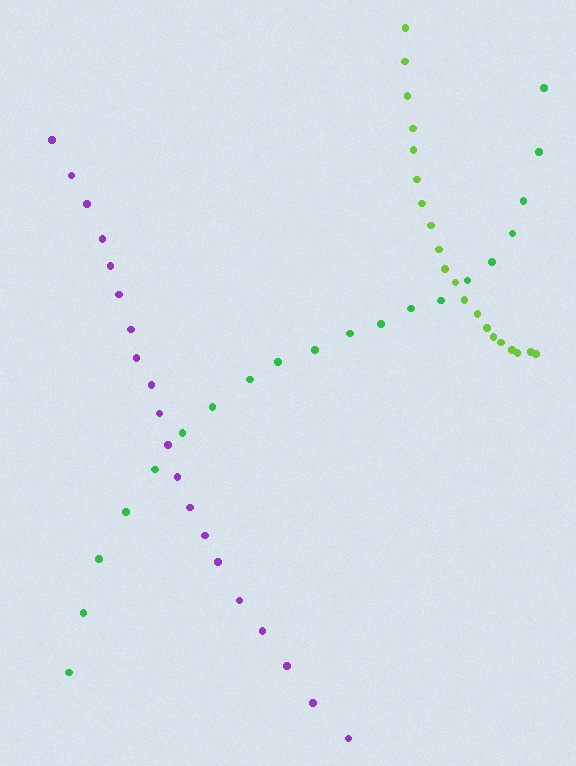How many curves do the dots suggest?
There are 3 distinct paths.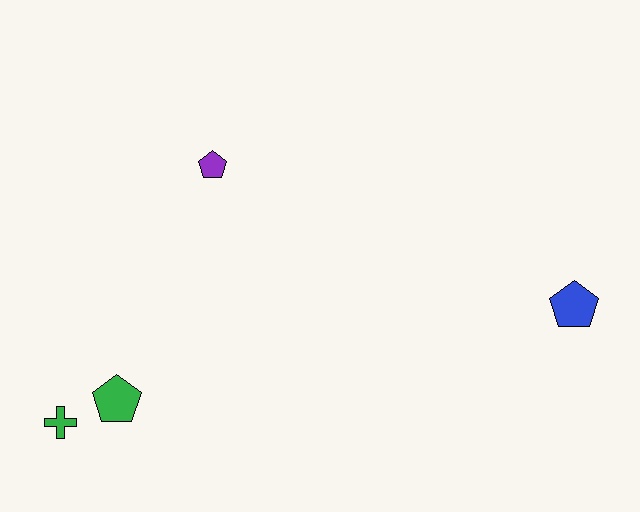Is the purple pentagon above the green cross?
Yes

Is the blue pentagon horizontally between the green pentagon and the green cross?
No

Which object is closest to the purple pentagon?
The green pentagon is closest to the purple pentagon.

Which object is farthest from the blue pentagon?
The green cross is farthest from the blue pentagon.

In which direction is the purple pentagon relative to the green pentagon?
The purple pentagon is above the green pentagon.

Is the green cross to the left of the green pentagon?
Yes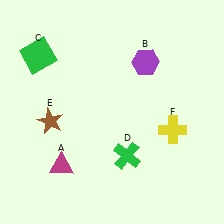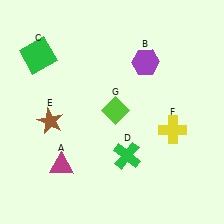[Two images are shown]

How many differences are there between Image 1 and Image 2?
There is 1 difference between the two images.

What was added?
A lime diamond (G) was added in Image 2.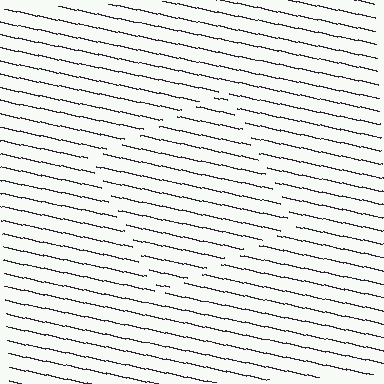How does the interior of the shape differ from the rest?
The interior of the shape contains the same grating, shifted by half a period — the contour is defined by the phase discontinuity where line-ends from the inner and outer gratings abut.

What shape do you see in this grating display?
An illusory square. The interior of the shape contains the same grating, shifted by half a period — the contour is defined by the phase discontinuity where line-ends from the inner and outer gratings abut.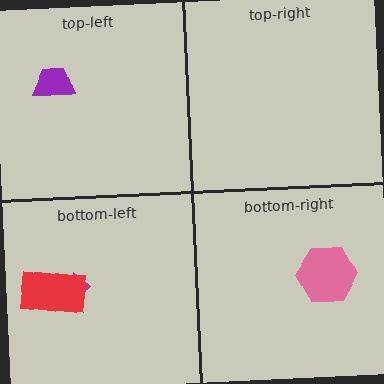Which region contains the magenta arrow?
The bottom-left region.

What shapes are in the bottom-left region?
The magenta arrow, the red rectangle.